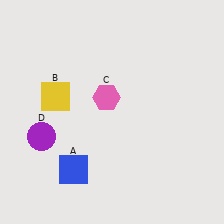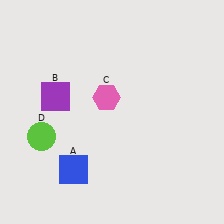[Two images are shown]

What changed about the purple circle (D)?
In Image 1, D is purple. In Image 2, it changed to lime.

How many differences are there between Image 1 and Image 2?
There are 2 differences between the two images.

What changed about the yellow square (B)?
In Image 1, B is yellow. In Image 2, it changed to purple.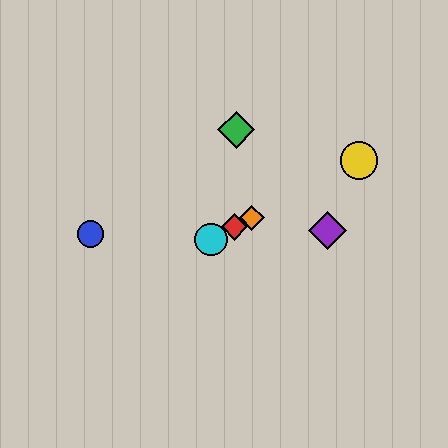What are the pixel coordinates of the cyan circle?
The cyan circle is at (211, 239).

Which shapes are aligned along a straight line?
The red diamond, the yellow circle, the orange diamond, the cyan circle are aligned along a straight line.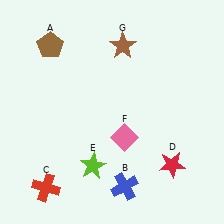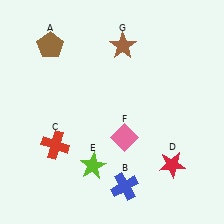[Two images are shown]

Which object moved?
The red cross (C) moved up.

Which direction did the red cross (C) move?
The red cross (C) moved up.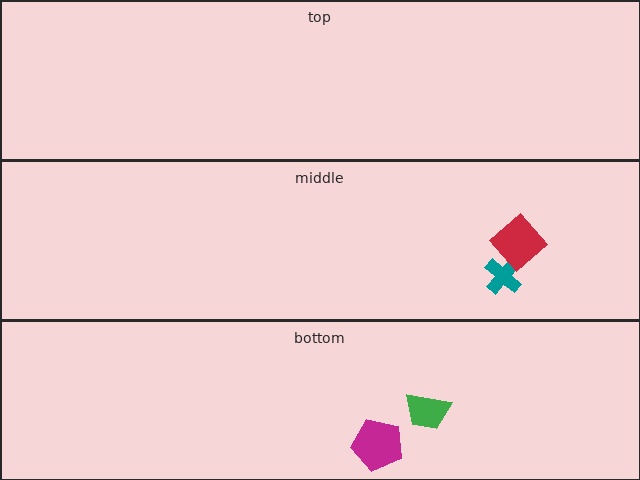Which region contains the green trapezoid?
The bottom region.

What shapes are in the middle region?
The teal cross, the red diamond.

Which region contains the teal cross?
The middle region.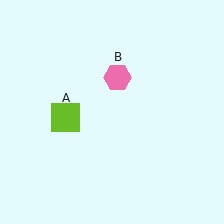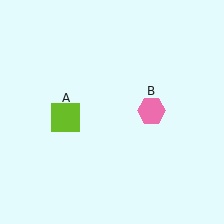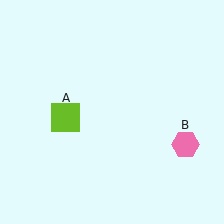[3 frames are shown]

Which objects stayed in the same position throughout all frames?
Lime square (object A) remained stationary.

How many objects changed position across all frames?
1 object changed position: pink hexagon (object B).